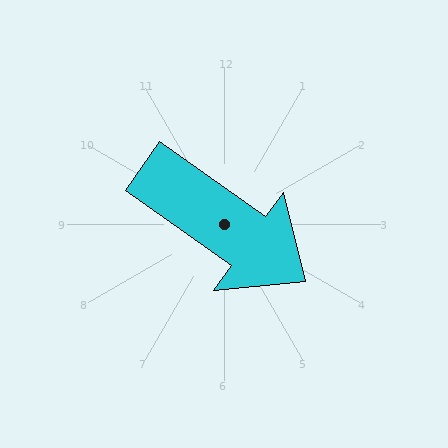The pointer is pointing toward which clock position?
Roughly 4 o'clock.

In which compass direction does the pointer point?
Southeast.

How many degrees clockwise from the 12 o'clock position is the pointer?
Approximately 125 degrees.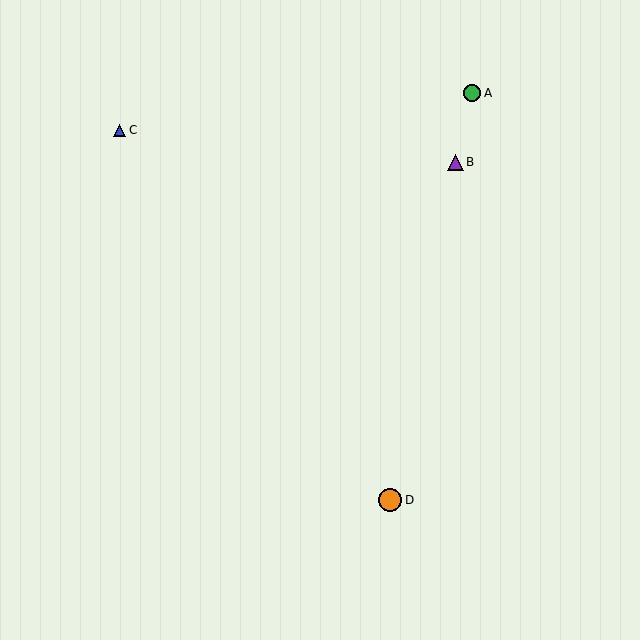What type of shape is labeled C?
Shape C is a blue triangle.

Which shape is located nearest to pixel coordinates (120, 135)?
The blue triangle (labeled C) at (119, 130) is nearest to that location.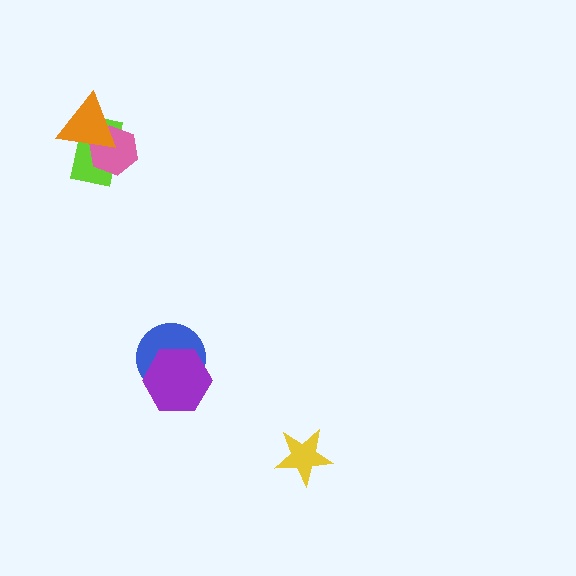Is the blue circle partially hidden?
Yes, it is partially covered by another shape.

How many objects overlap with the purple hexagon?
1 object overlaps with the purple hexagon.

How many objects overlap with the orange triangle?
2 objects overlap with the orange triangle.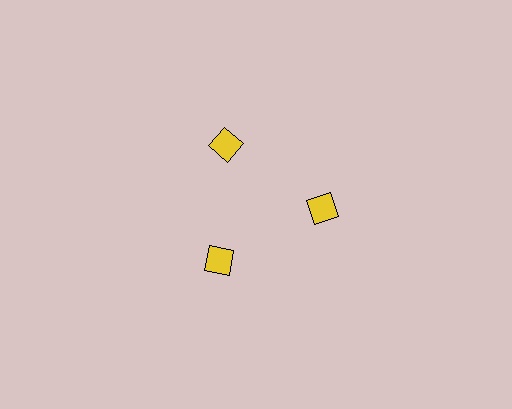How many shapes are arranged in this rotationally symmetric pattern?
There are 3 shapes, arranged in 3 groups of 1.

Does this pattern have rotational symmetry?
Yes, this pattern has 3-fold rotational symmetry. It looks the same after rotating 120 degrees around the center.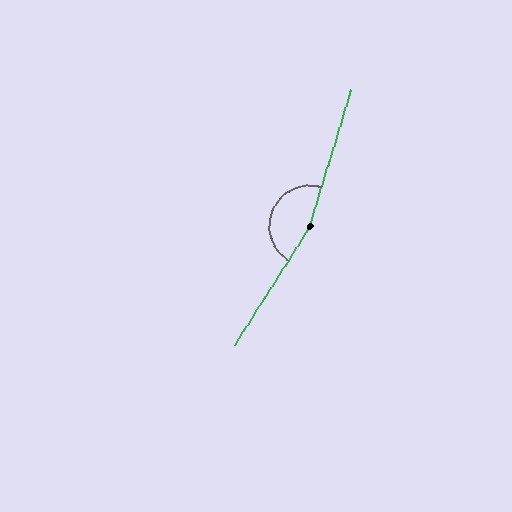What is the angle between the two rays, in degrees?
Approximately 165 degrees.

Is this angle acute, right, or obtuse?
It is obtuse.